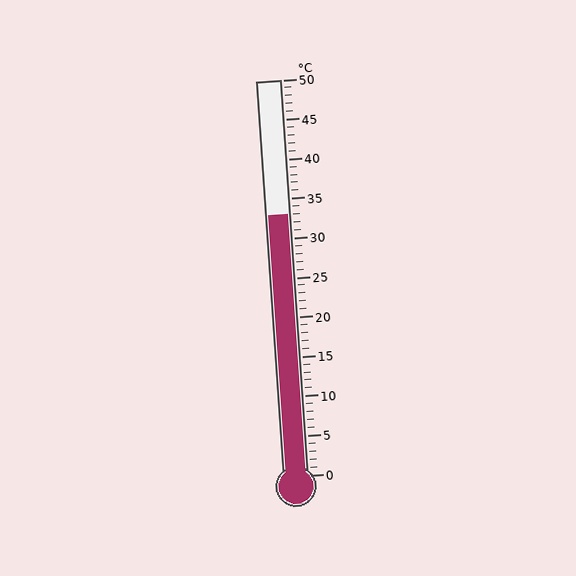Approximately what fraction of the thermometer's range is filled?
The thermometer is filled to approximately 65% of its range.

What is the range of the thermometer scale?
The thermometer scale ranges from 0°C to 50°C.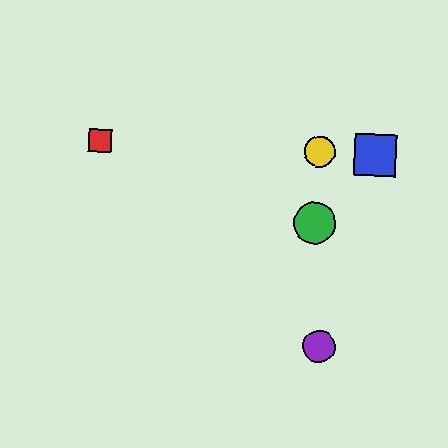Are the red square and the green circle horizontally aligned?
No, the red square is at y≈141 and the green circle is at y≈223.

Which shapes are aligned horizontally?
The red square, the blue square, the yellow circle are aligned horizontally.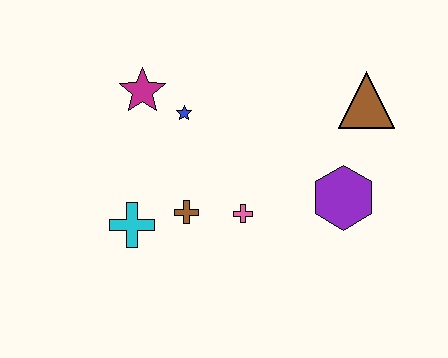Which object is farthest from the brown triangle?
The cyan cross is farthest from the brown triangle.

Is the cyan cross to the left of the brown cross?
Yes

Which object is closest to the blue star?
The magenta star is closest to the blue star.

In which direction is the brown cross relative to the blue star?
The brown cross is below the blue star.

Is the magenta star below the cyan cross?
No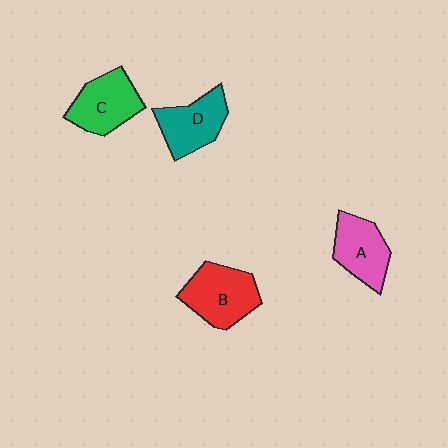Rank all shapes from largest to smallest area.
From largest to smallest: B (red), C (green), D (teal), A (pink).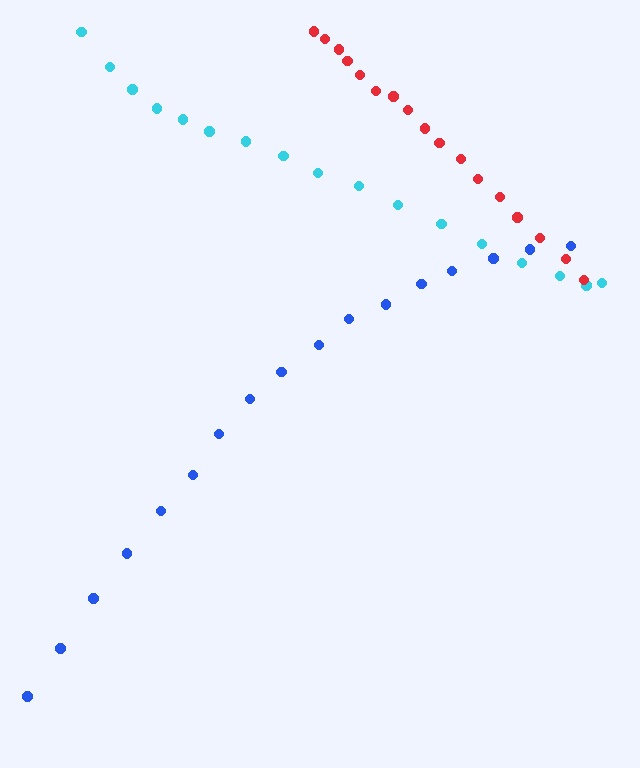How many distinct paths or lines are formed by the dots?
There are 3 distinct paths.